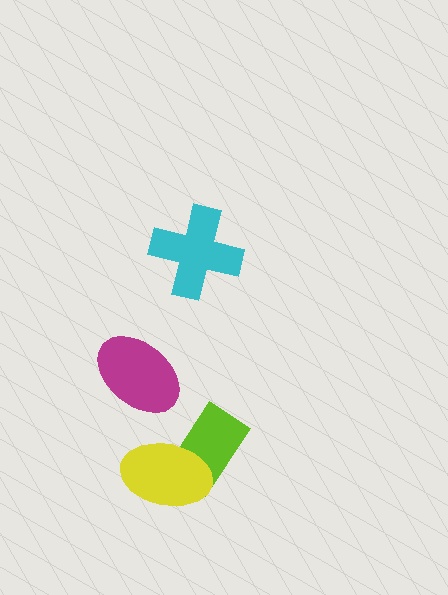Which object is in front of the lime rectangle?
The yellow ellipse is in front of the lime rectangle.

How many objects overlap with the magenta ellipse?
0 objects overlap with the magenta ellipse.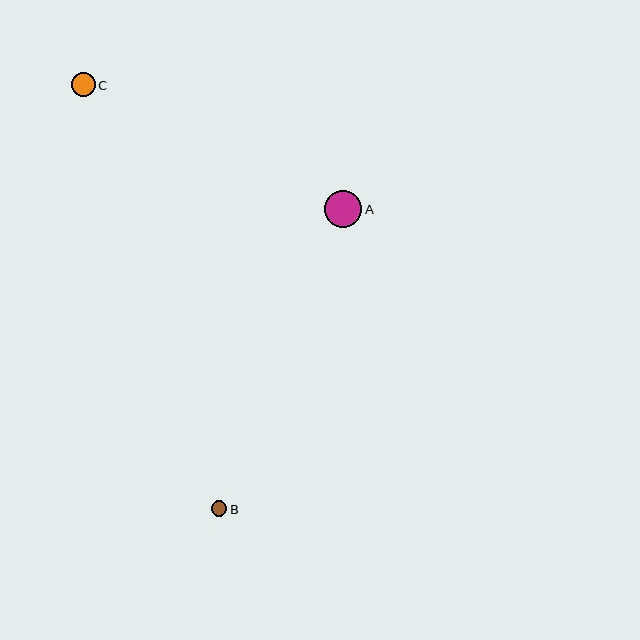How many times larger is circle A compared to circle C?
Circle A is approximately 1.6 times the size of circle C.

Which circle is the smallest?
Circle B is the smallest with a size of approximately 16 pixels.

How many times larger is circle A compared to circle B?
Circle A is approximately 2.4 times the size of circle B.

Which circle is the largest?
Circle A is the largest with a size of approximately 37 pixels.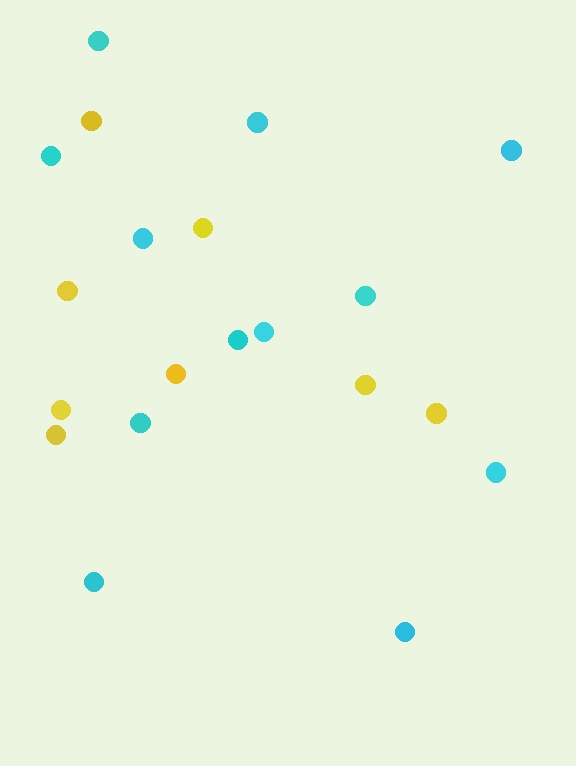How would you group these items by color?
There are 2 groups: one group of yellow circles (8) and one group of cyan circles (12).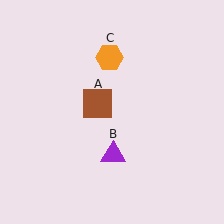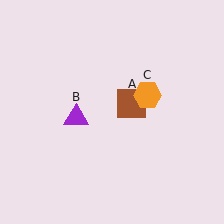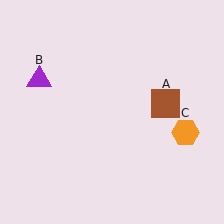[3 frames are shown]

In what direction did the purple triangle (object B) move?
The purple triangle (object B) moved up and to the left.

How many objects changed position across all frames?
3 objects changed position: brown square (object A), purple triangle (object B), orange hexagon (object C).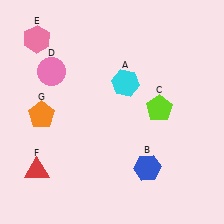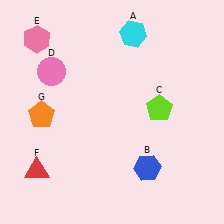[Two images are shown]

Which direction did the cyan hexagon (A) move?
The cyan hexagon (A) moved up.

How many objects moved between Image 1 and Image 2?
1 object moved between the two images.